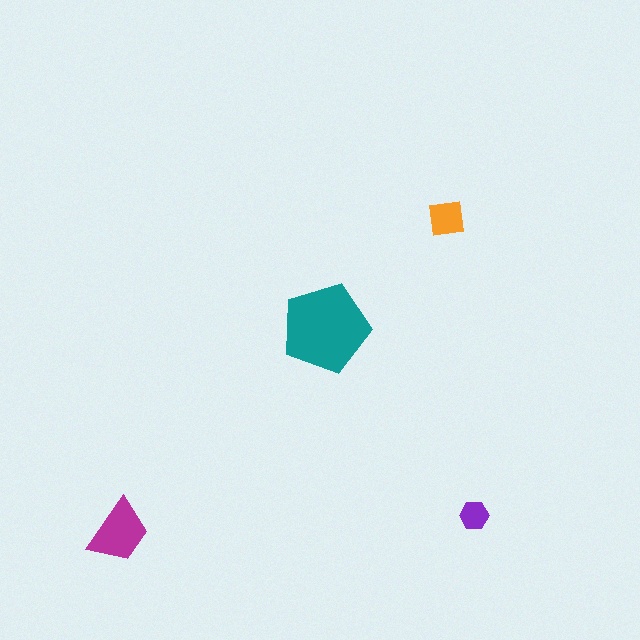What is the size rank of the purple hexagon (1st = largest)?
4th.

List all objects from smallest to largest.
The purple hexagon, the orange square, the magenta trapezoid, the teal pentagon.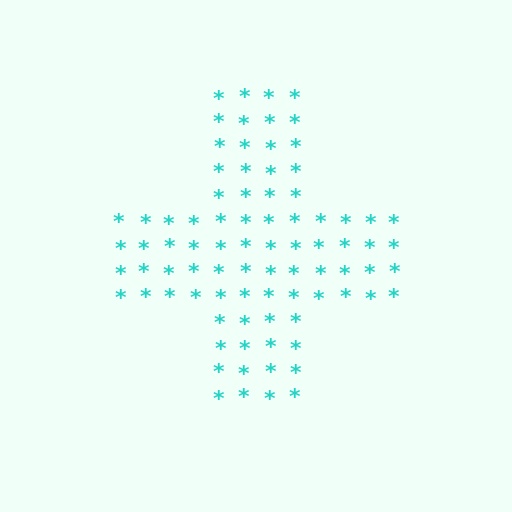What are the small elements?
The small elements are asterisks.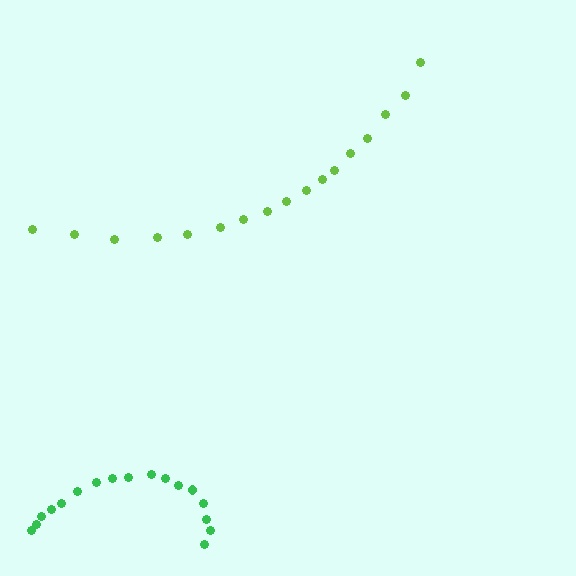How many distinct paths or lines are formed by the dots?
There are 2 distinct paths.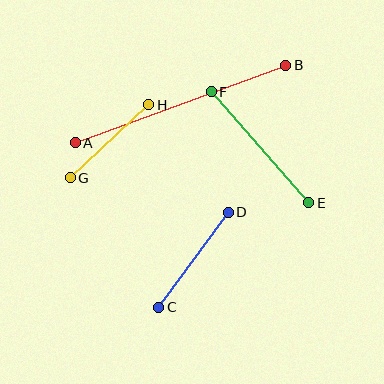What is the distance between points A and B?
The distance is approximately 225 pixels.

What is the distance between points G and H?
The distance is approximately 107 pixels.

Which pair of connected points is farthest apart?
Points A and B are farthest apart.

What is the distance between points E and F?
The distance is approximately 148 pixels.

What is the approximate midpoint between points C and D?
The midpoint is at approximately (193, 260) pixels.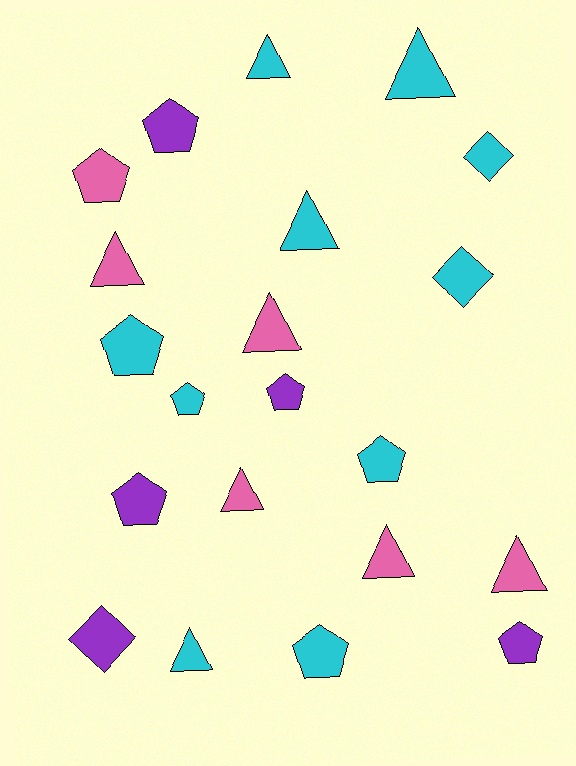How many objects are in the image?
There are 21 objects.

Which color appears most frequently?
Cyan, with 10 objects.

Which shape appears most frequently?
Triangle, with 9 objects.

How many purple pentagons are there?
There are 4 purple pentagons.